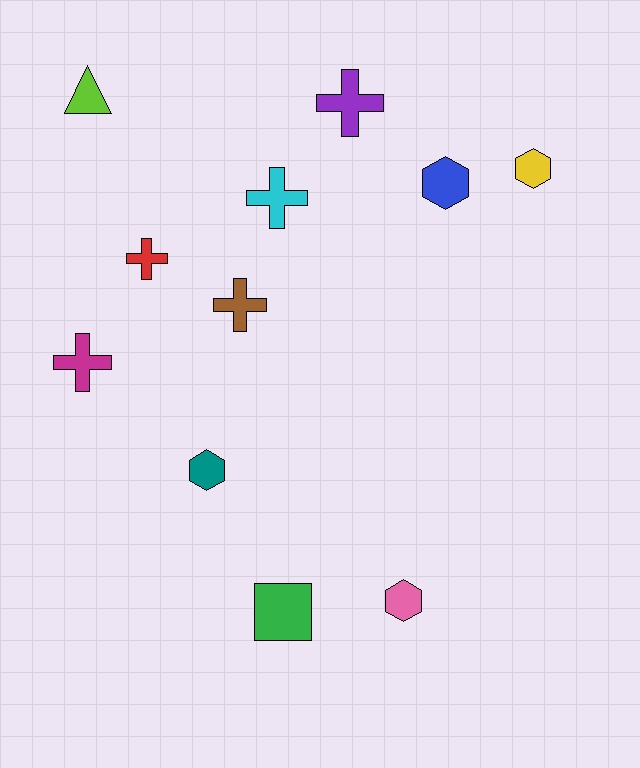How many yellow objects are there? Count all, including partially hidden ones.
There is 1 yellow object.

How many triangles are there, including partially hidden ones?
There is 1 triangle.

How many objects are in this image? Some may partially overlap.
There are 11 objects.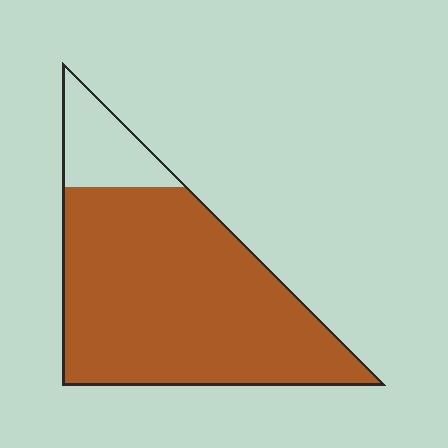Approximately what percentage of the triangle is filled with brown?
Approximately 85%.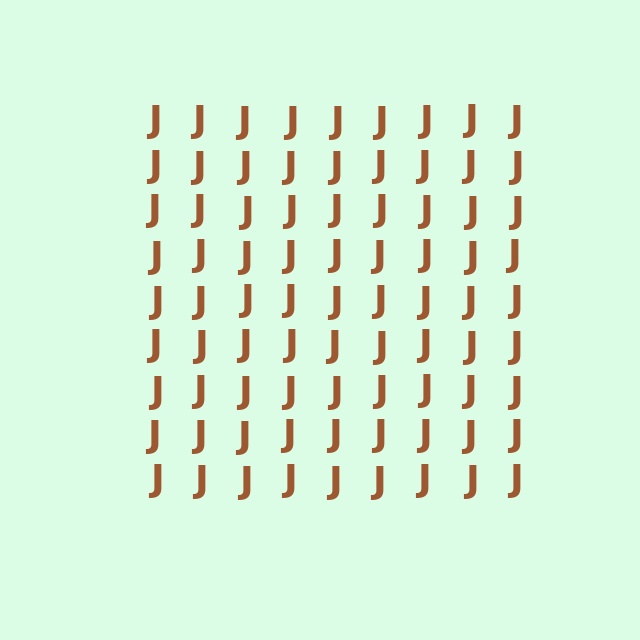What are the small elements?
The small elements are letter J's.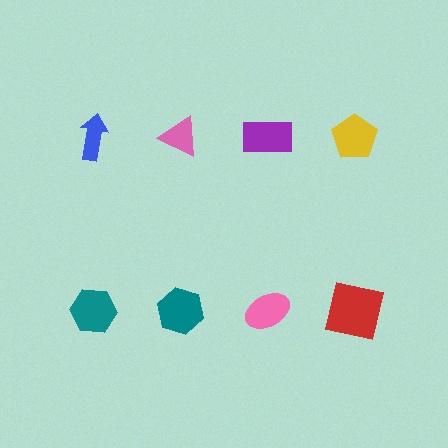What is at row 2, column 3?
A pink ellipse.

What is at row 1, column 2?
A pink triangle.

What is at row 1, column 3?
A purple rectangle.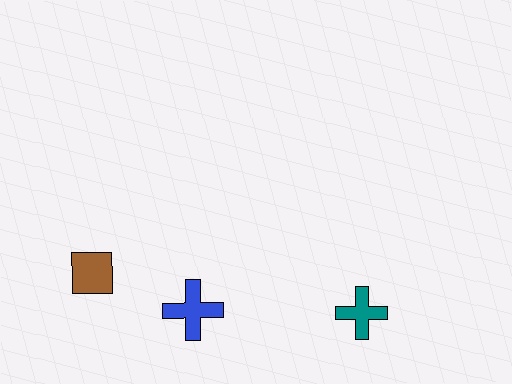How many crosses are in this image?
There are 2 crosses.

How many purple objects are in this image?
There are no purple objects.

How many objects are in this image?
There are 3 objects.